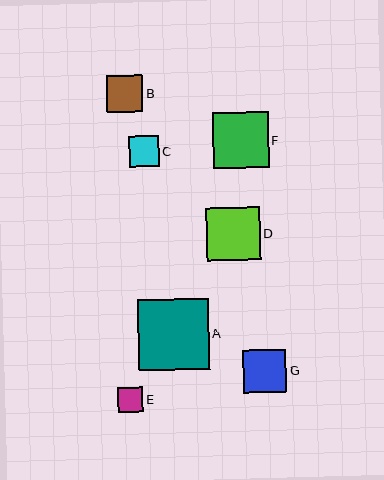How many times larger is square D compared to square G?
Square D is approximately 1.2 times the size of square G.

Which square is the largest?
Square A is the largest with a size of approximately 71 pixels.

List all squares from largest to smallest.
From largest to smallest: A, F, D, G, B, C, E.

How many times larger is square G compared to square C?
Square G is approximately 1.4 times the size of square C.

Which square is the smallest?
Square E is the smallest with a size of approximately 25 pixels.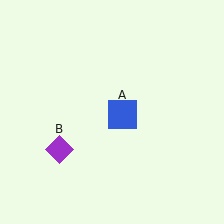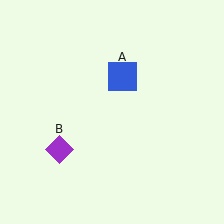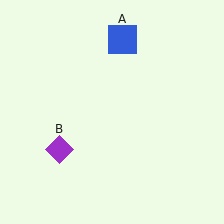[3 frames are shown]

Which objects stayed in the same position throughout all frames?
Purple diamond (object B) remained stationary.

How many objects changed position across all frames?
1 object changed position: blue square (object A).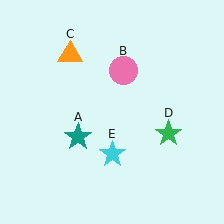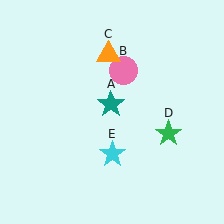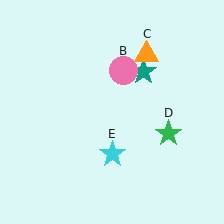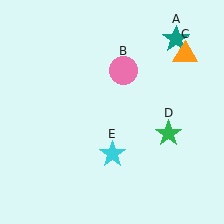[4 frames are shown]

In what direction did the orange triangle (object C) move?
The orange triangle (object C) moved right.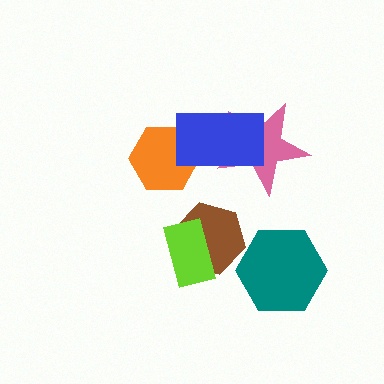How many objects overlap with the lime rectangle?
1 object overlaps with the lime rectangle.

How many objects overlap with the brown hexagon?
1 object overlaps with the brown hexagon.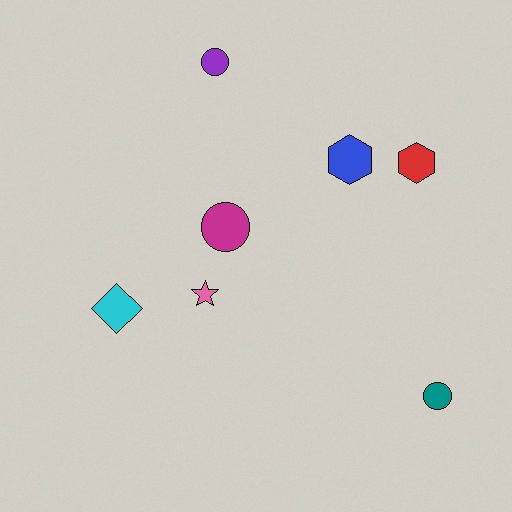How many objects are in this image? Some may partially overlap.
There are 7 objects.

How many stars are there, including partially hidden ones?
There is 1 star.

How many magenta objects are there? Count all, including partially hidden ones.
There is 1 magenta object.